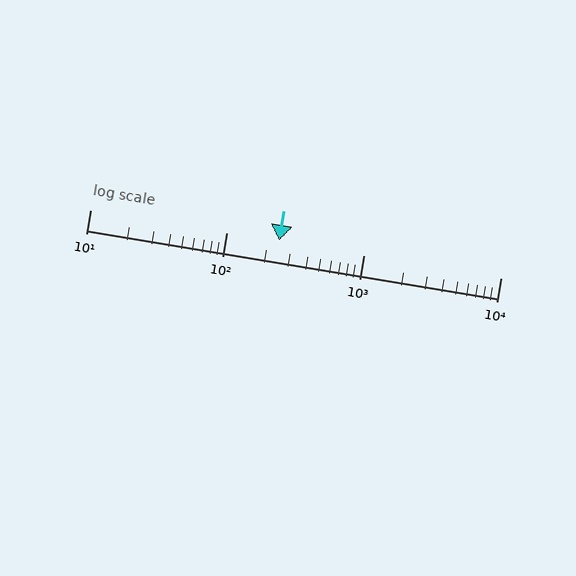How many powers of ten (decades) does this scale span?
The scale spans 3 decades, from 10 to 10000.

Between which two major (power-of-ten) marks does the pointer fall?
The pointer is between 100 and 1000.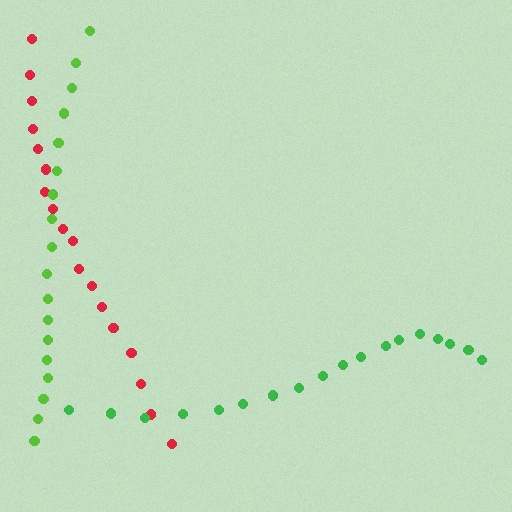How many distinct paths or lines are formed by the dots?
There are 3 distinct paths.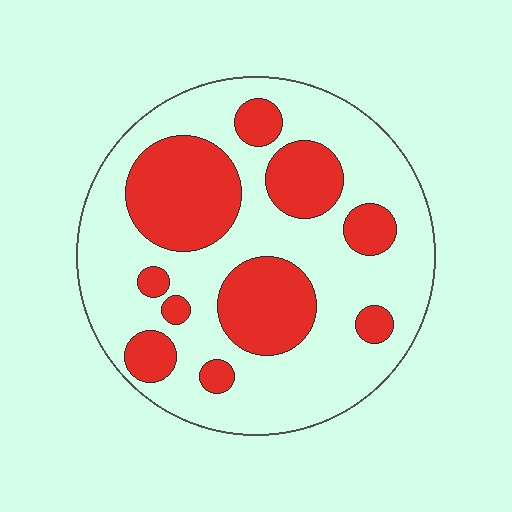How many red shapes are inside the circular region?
10.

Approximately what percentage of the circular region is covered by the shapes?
Approximately 35%.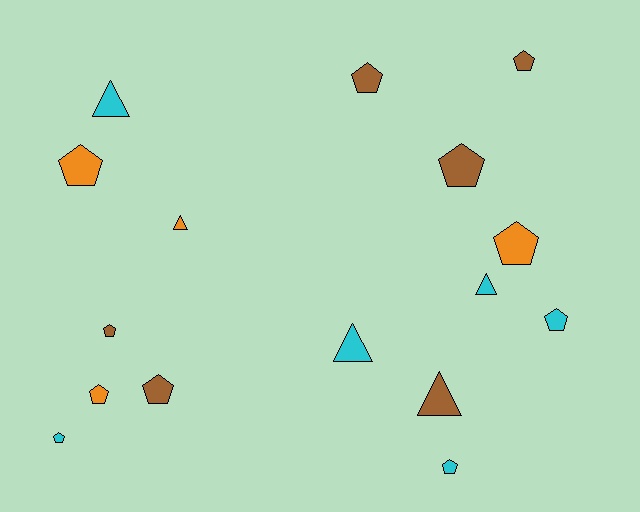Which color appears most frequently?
Brown, with 6 objects.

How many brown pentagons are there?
There are 5 brown pentagons.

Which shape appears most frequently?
Pentagon, with 11 objects.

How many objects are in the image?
There are 16 objects.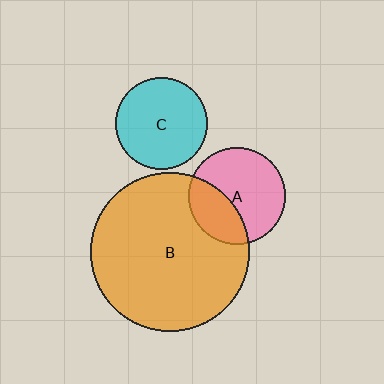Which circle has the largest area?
Circle B (orange).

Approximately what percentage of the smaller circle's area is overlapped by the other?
Approximately 35%.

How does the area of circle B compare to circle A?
Approximately 2.7 times.